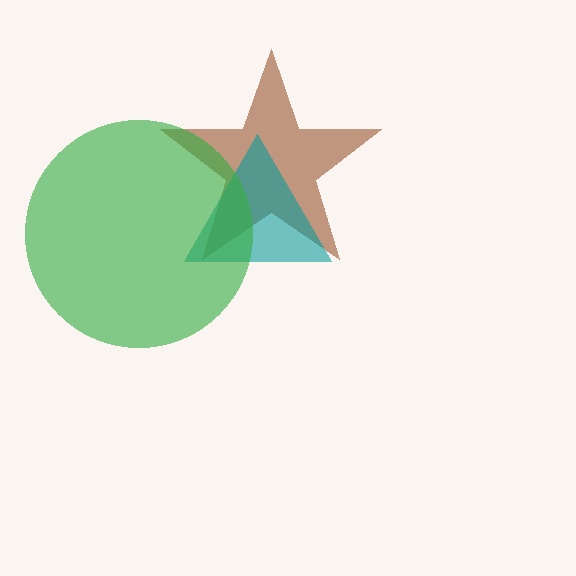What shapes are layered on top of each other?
The layered shapes are: a brown star, a teal triangle, a green circle.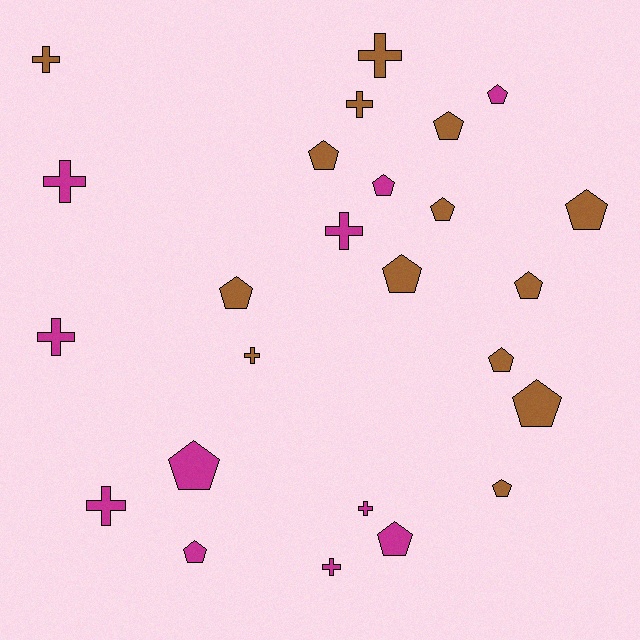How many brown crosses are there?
There are 4 brown crosses.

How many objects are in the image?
There are 25 objects.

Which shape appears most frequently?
Pentagon, with 15 objects.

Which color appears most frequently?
Brown, with 14 objects.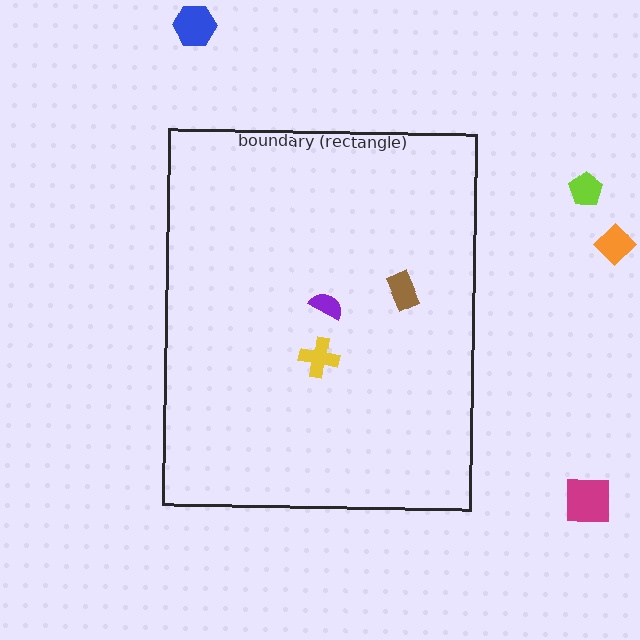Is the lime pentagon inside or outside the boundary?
Outside.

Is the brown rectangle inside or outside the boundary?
Inside.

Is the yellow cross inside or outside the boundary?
Inside.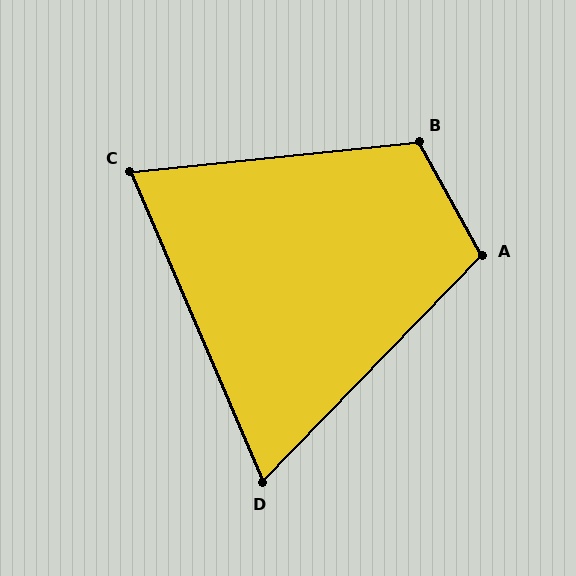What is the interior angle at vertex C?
Approximately 73 degrees (acute).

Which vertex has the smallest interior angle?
D, at approximately 67 degrees.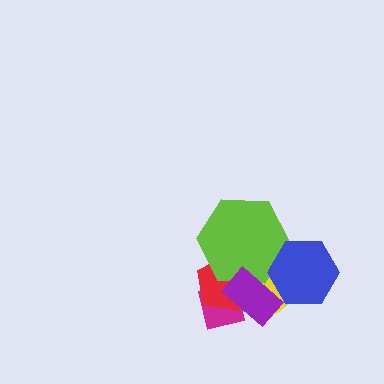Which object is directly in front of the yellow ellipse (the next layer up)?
The red pentagon is directly in front of the yellow ellipse.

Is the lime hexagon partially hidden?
Yes, it is partially covered by another shape.